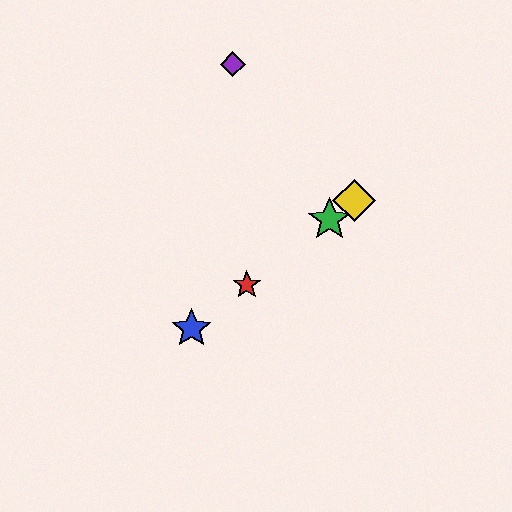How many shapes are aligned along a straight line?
4 shapes (the red star, the blue star, the green star, the yellow diamond) are aligned along a straight line.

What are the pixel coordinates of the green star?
The green star is at (330, 220).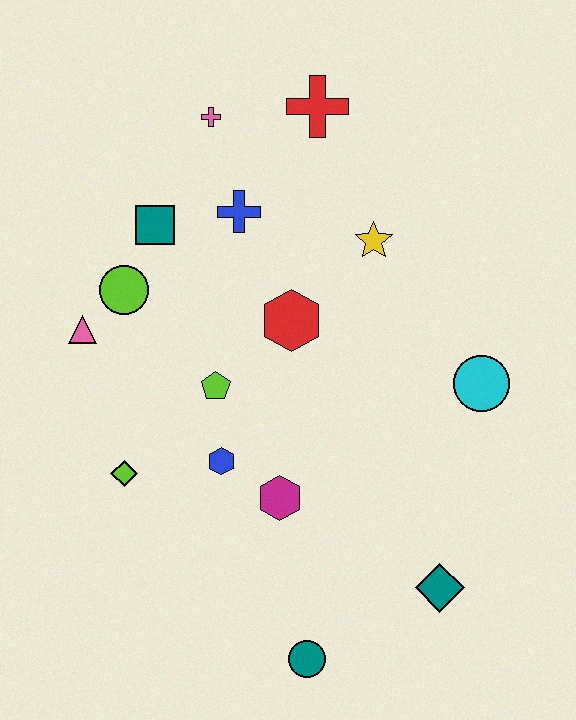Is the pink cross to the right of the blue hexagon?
No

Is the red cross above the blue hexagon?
Yes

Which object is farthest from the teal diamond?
The pink cross is farthest from the teal diamond.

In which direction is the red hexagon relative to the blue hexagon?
The red hexagon is above the blue hexagon.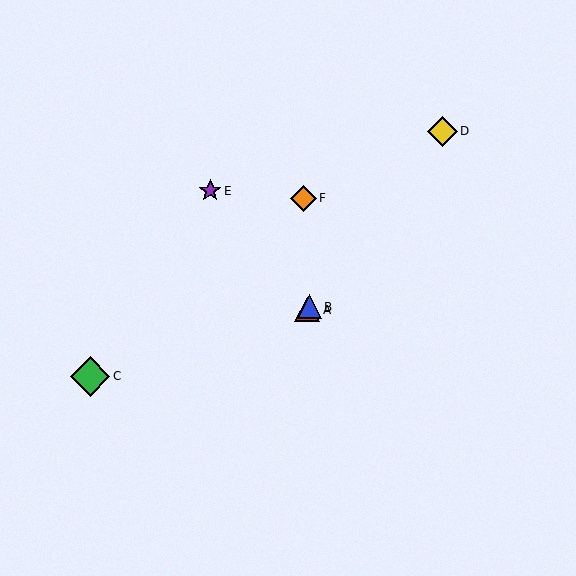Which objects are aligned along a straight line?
Objects A, B, D are aligned along a straight line.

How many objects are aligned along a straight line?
3 objects (A, B, D) are aligned along a straight line.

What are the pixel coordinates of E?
Object E is at (210, 191).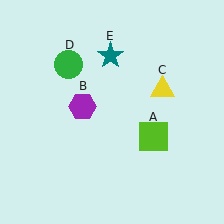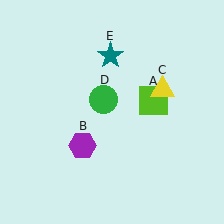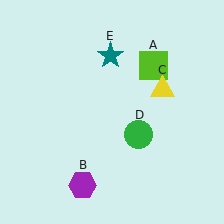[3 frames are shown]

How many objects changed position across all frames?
3 objects changed position: lime square (object A), purple hexagon (object B), green circle (object D).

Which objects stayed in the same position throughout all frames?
Yellow triangle (object C) and teal star (object E) remained stationary.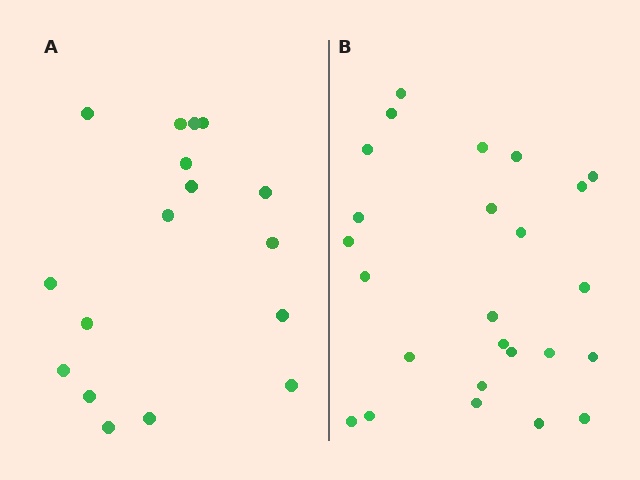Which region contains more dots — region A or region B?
Region B (the right region) has more dots.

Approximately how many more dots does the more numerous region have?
Region B has roughly 8 or so more dots than region A.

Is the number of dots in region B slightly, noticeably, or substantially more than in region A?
Region B has substantially more. The ratio is roughly 1.5 to 1.